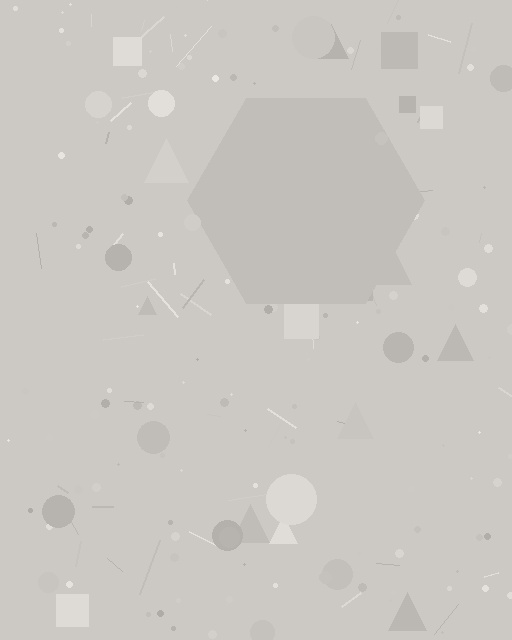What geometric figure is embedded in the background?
A hexagon is embedded in the background.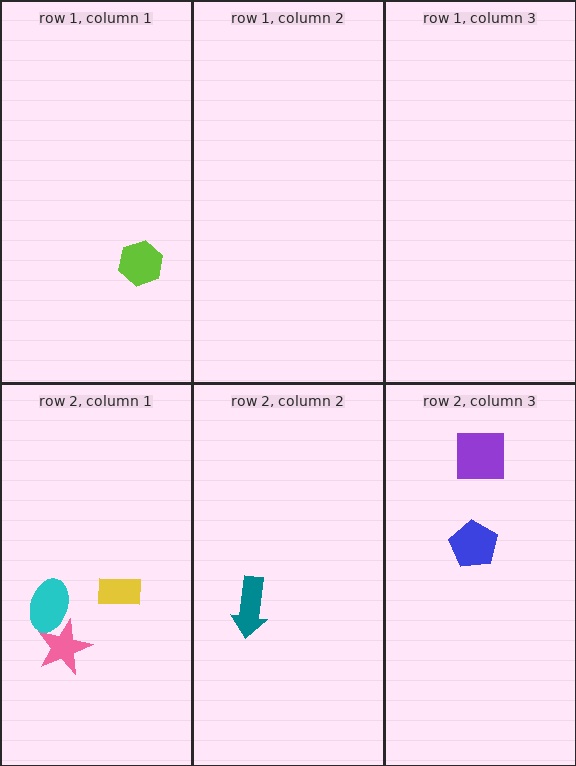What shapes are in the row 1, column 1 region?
The lime hexagon.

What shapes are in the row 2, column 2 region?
The teal arrow.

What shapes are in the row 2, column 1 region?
The pink star, the cyan ellipse, the yellow rectangle.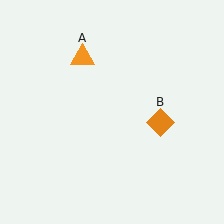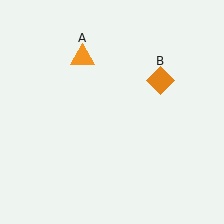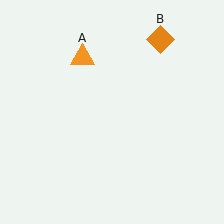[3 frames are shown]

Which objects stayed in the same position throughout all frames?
Orange triangle (object A) remained stationary.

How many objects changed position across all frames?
1 object changed position: orange diamond (object B).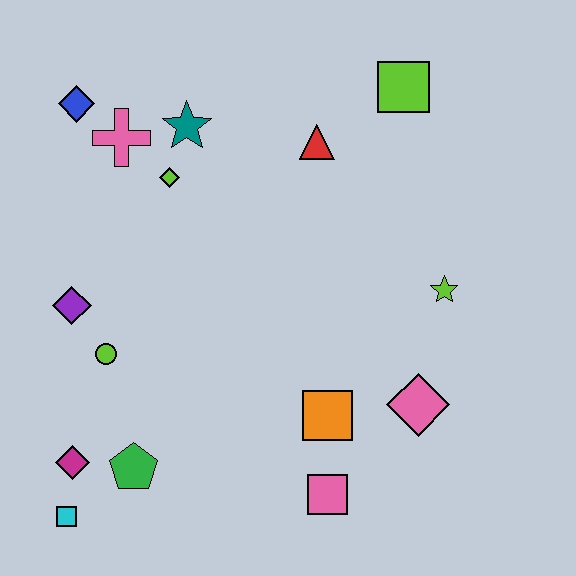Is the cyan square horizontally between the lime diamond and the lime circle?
No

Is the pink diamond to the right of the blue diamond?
Yes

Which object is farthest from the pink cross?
The pink square is farthest from the pink cross.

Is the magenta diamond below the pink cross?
Yes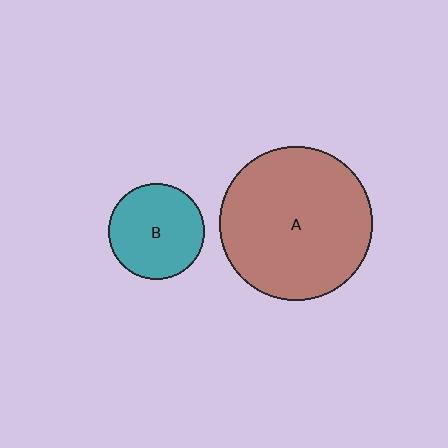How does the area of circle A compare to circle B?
Approximately 2.5 times.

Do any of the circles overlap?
No, none of the circles overlap.